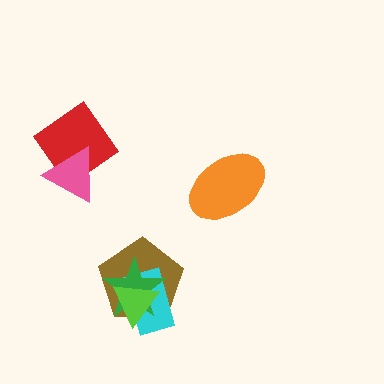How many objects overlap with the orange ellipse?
0 objects overlap with the orange ellipse.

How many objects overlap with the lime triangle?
3 objects overlap with the lime triangle.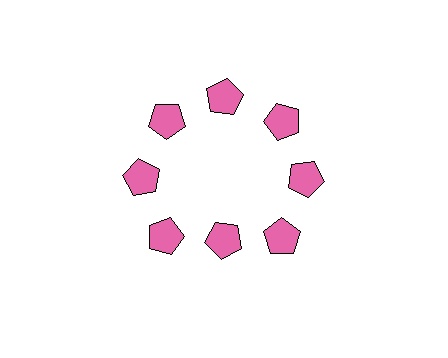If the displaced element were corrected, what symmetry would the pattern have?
It would have 8-fold rotational symmetry — the pattern would map onto itself every 45 degrees.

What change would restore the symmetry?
The symmetry would be restored by moving it outward, back onto the ring so that all 8 pentagons sit at equal angles and equal distance from the center.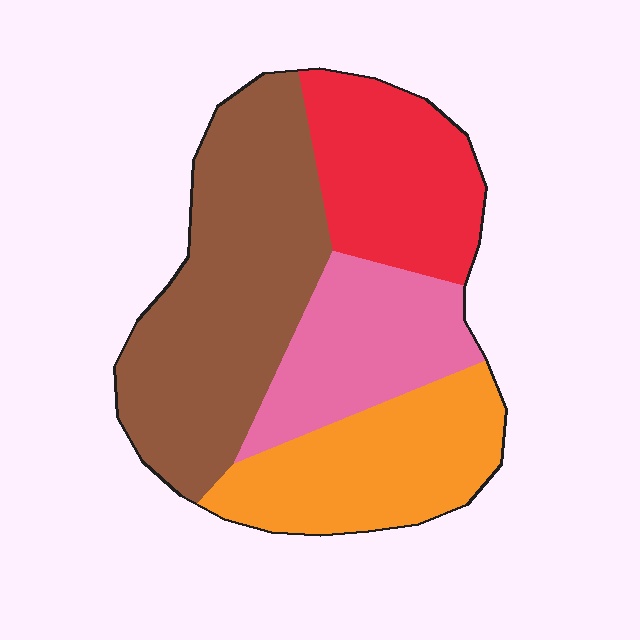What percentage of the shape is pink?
Pink takes up less than a quarter of the shape.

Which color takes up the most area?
Brown, at roughly 40%.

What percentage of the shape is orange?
Orange covers around 25% of the shape.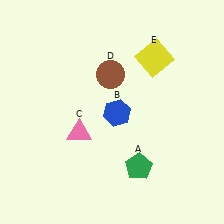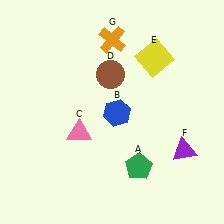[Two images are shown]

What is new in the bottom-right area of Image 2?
A purple triangle (F) was added in the bottom-right area of Image 2.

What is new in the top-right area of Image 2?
An orange cross (G) was added in the top-right area of Image 2.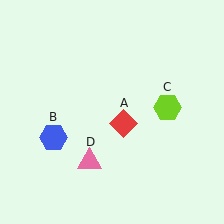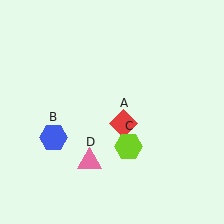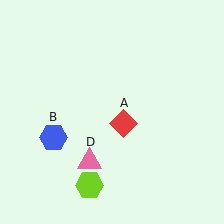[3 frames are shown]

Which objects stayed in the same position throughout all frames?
Red diamond (object A) and blue hexagon (object B) and pink triangle (object D) remained stationary.